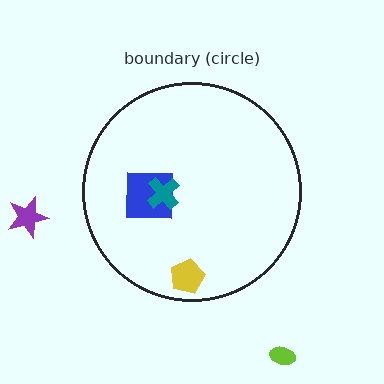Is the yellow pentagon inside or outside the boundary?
Inside.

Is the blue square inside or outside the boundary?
Inside.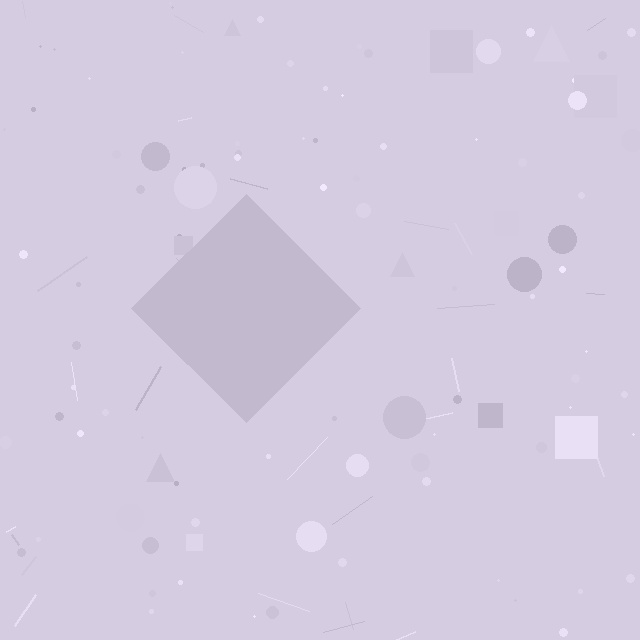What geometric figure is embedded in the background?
A diamond is embedded in the background.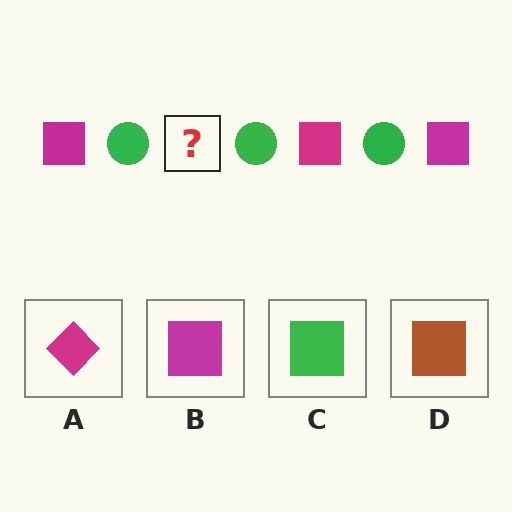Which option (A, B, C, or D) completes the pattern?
B.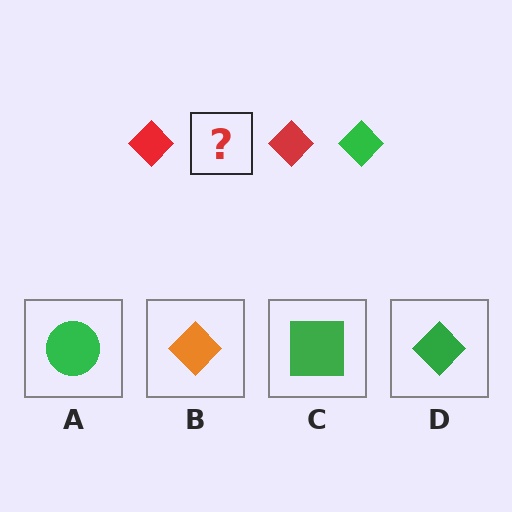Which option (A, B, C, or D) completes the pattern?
D.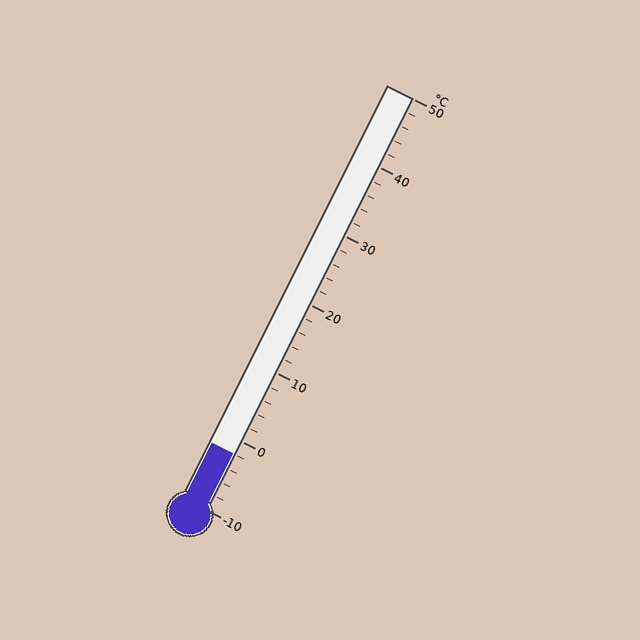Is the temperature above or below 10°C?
The temperature is below 10°C.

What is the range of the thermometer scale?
The thermometer scale ranges from -10°C to 50°C.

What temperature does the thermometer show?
The thermometer shows approximately -2°C.